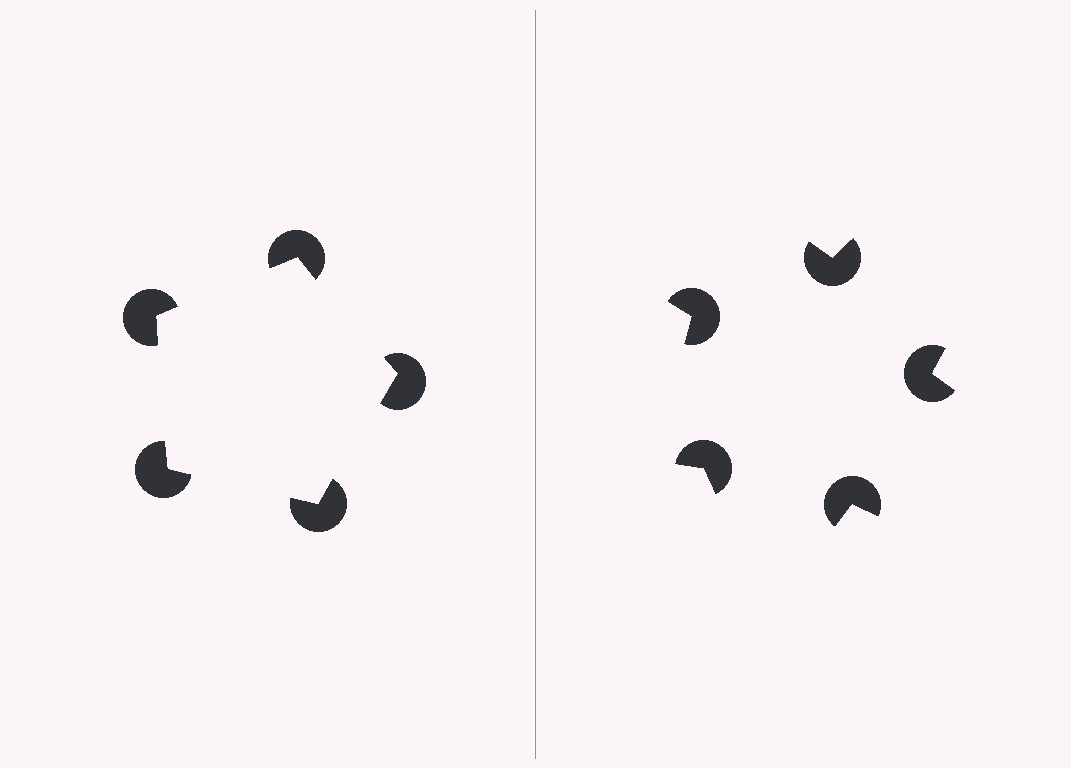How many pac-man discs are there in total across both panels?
10 — 5 on each side.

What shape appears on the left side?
An illusory pentagon.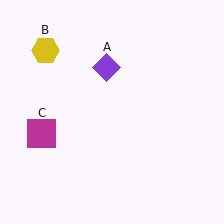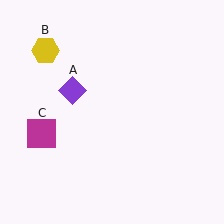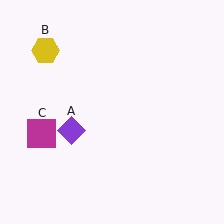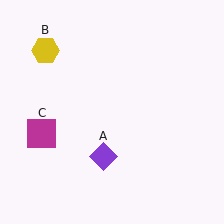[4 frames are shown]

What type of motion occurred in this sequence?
The purple diamond (object A) rotated counterclockwise around the center of the scene.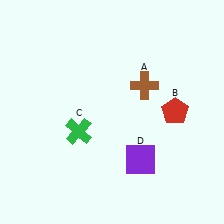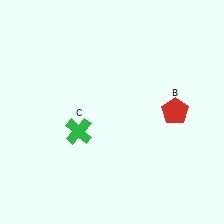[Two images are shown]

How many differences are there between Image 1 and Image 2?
There are 2 differences between the two images.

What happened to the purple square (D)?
The purple square (D) was removed in Image 2. It was in the bottom-right area of Image 1.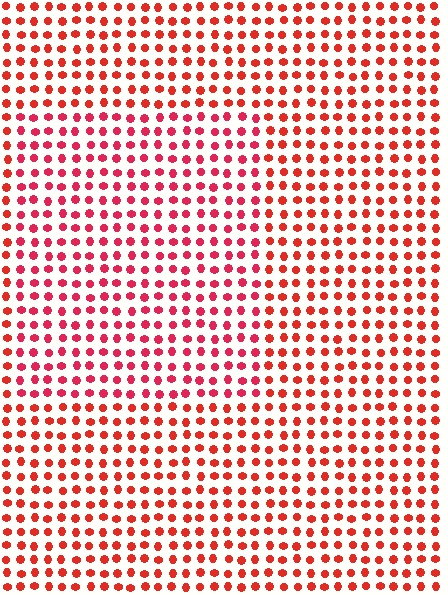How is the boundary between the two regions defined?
The boundary is defined purely by a slight shift in hue (about 18 degrees). Spacing, size, and orientation are identical on both sides.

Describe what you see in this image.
The image is filled with small red elements in a uniform arrangement. A rectangle-shaped region is visible where the elements are tinted to a slightly different hue, forming a subtle color boundary.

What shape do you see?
I see a rectangle.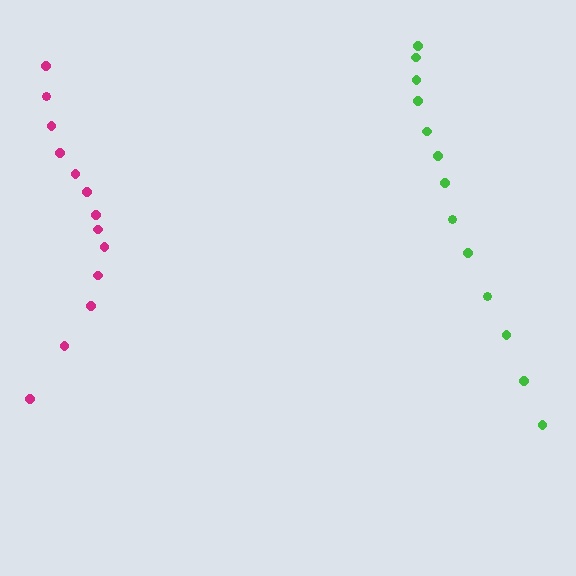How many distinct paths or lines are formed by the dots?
There are 2 distinct paths.